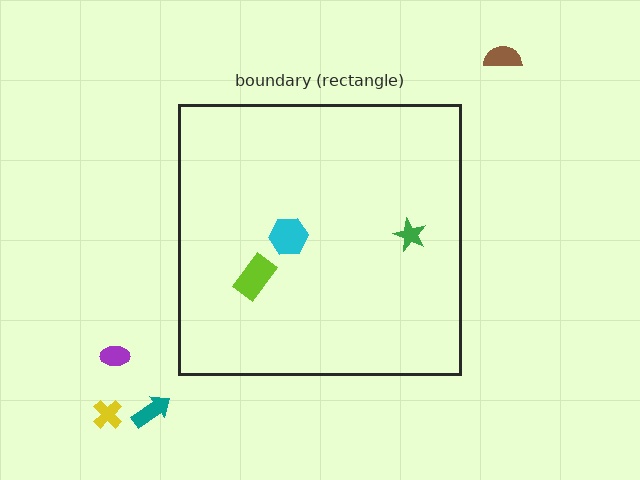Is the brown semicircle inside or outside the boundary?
Outside.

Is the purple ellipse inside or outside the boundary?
Outside.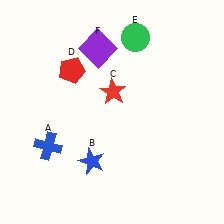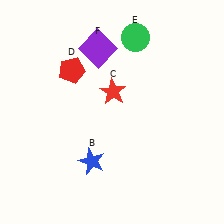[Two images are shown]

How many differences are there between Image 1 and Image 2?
There is 1 difference between the two images.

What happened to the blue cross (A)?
The blue cross (A) was removed in Image 2. It was in the bottom-left area of Image 1.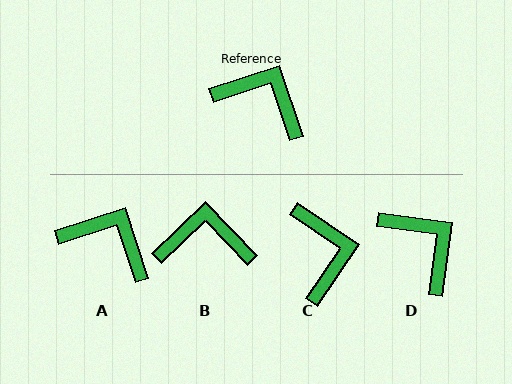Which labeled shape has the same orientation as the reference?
A.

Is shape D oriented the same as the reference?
No, it is off by about 26 degrees.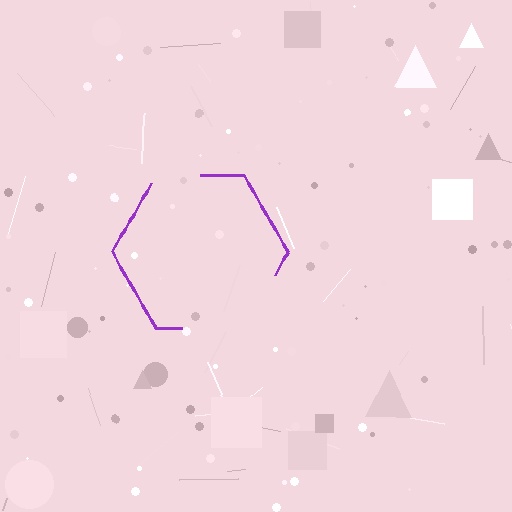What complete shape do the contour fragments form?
The contour fragments form a hexagon.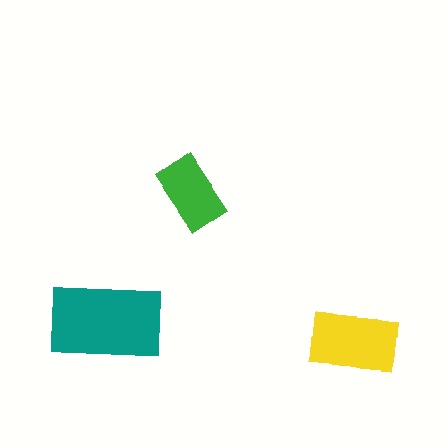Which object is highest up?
The green rectangle is topmost.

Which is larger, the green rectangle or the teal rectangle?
The teal one.